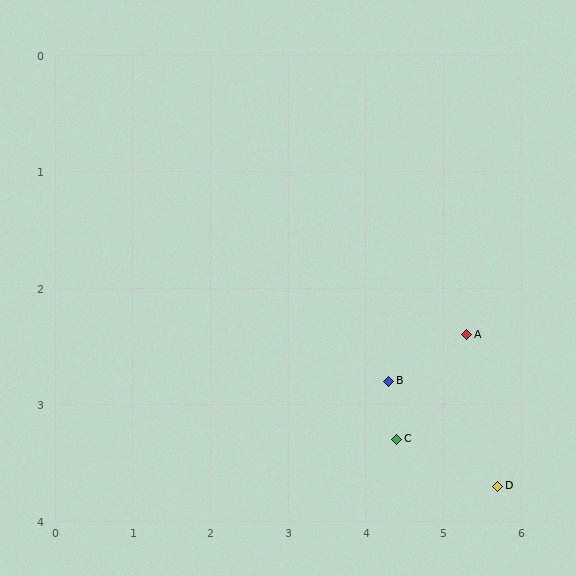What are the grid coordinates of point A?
Point A is at approximately (5.3, 2.4).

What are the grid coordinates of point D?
Point D is at approximately (5.7, 3.7).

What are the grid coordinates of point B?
Point B is at approximately (4.3, 2.8).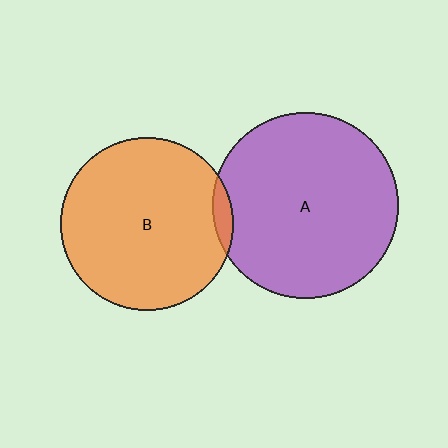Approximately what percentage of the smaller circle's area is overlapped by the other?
Approximately 5%.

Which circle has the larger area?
Circle A (purple).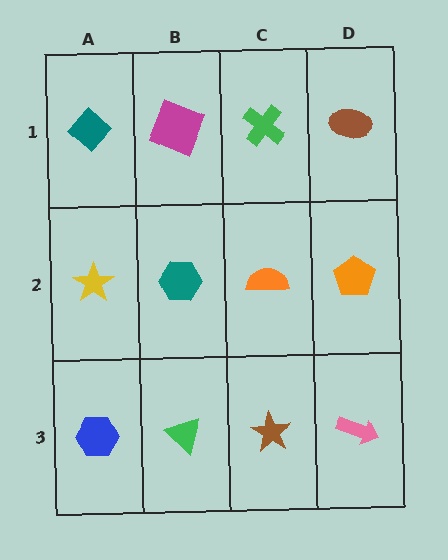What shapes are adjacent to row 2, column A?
A teal diamond (row 1, column A), a blue hexagon (row 3, column A), a teal hexagon (row 2, column B).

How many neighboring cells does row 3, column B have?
3.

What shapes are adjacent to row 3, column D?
An orange pentagon (row 2, column D), a brown star (row 3, column C).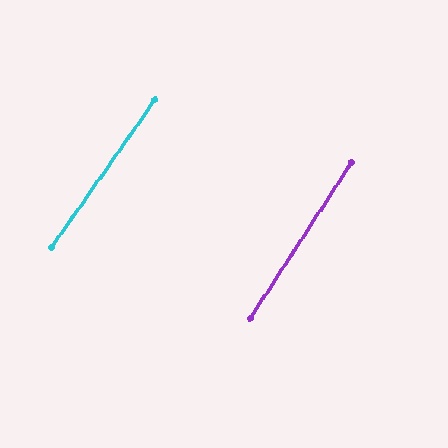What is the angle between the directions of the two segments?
Approximately 2 degrees.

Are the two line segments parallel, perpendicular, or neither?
Parallel — their directions differ by only 1.8°.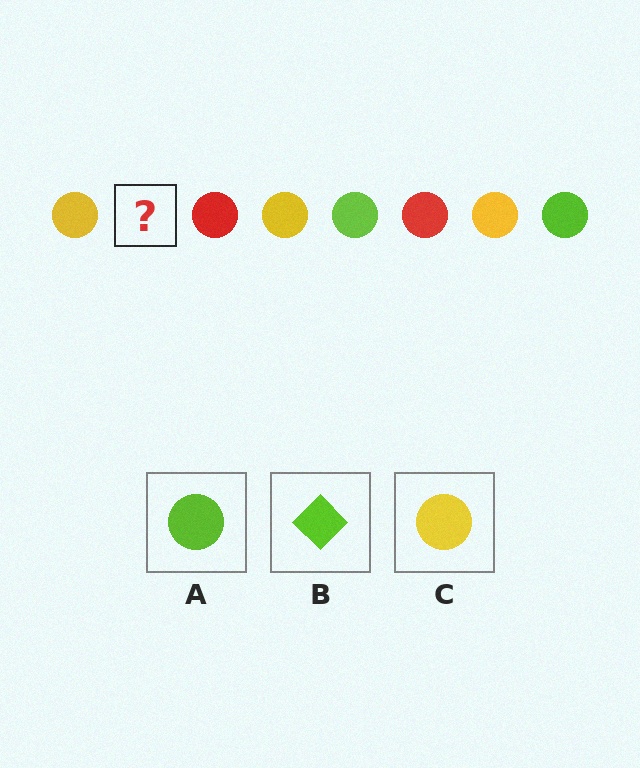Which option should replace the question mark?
Option A.